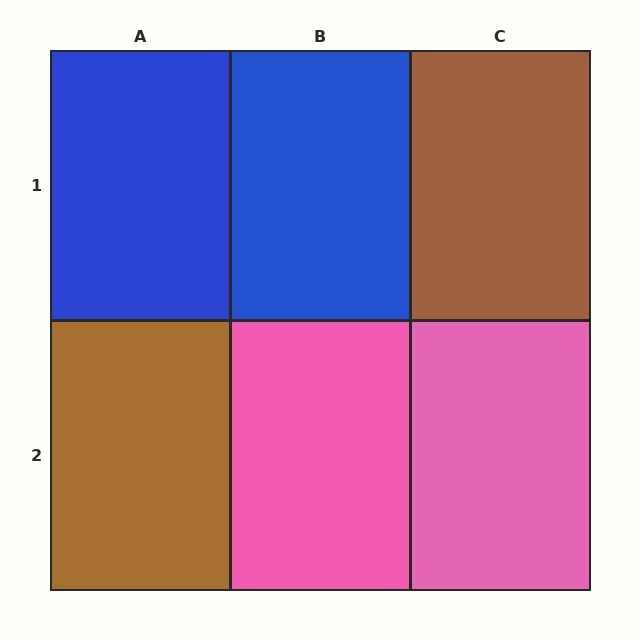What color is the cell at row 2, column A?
Brown.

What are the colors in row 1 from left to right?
Blue, blue, brown.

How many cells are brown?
2 cells are brown.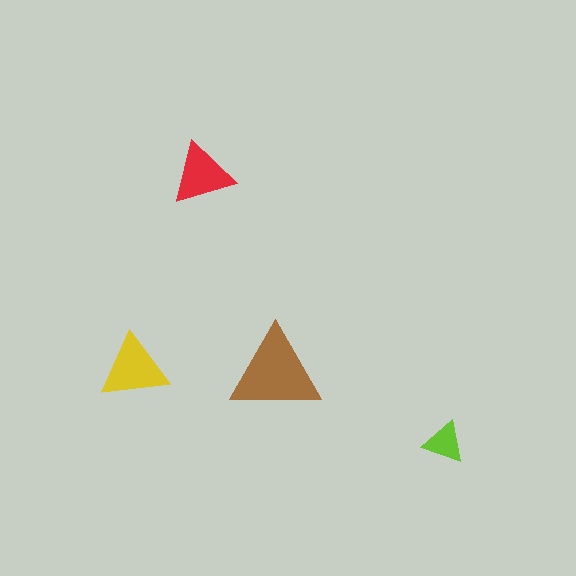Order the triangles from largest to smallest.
the brown one, the yellow one, the red one, the lime one.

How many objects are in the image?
There are 4 objects in the image.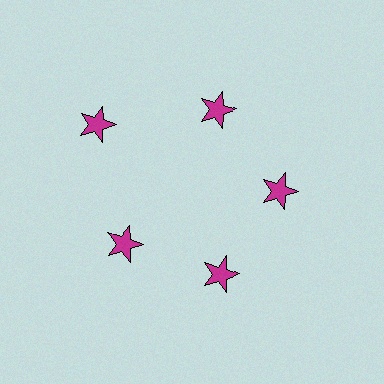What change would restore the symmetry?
The symmetry would be restored by moving it inward, back onto the ring so that all 5 stars sit at equal angles and equal distance from the center.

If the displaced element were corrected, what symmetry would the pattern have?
It would have 5-fold rotational symmetry — the pattern would map onto itself every 72 degrees.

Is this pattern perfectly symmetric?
No. The 5 magenta stars are arranged in a ring, but one element near the 10 o'clock position is pushed outward from the center, breaking the 5-fold rotational symmetry.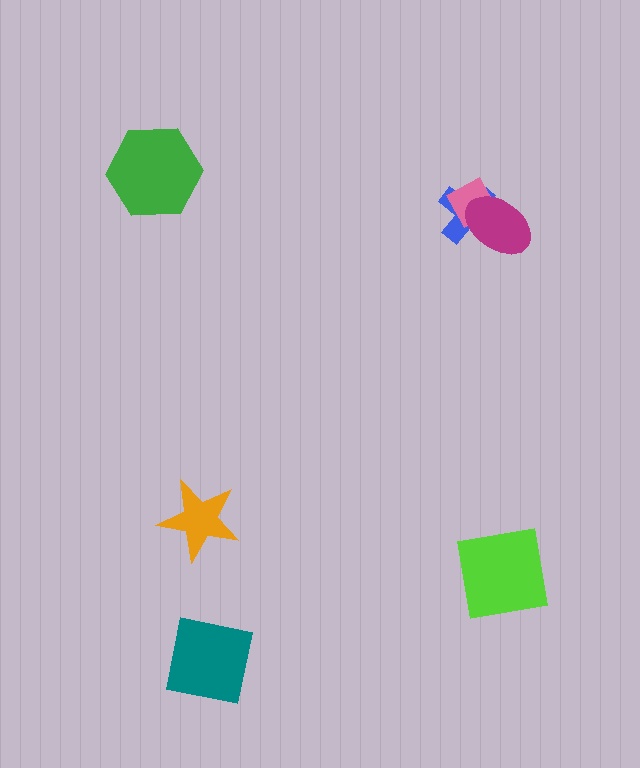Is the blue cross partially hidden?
Yes, it is partially covered by another shape.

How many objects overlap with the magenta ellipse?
2 objects overlap with the magenta ellipse.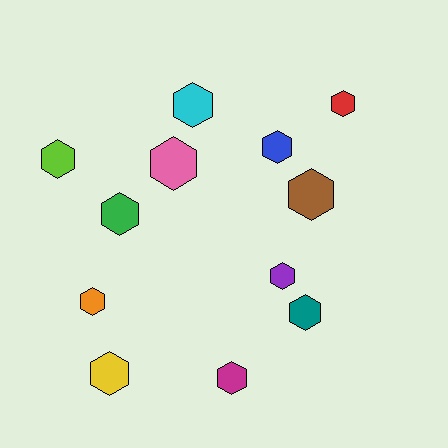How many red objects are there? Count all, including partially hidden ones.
There is 1 red object.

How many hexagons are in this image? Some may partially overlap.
There are 12 hexagons.